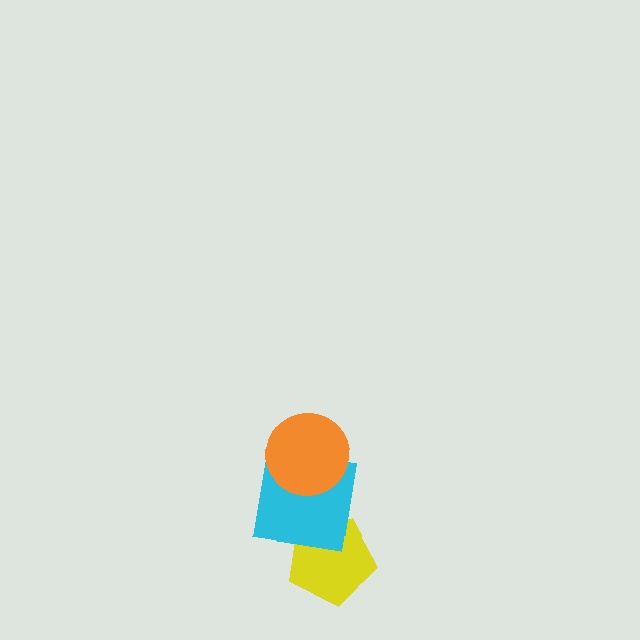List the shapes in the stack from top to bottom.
From top to bottom: the orange circle, the cyan square, the yellow pentagon.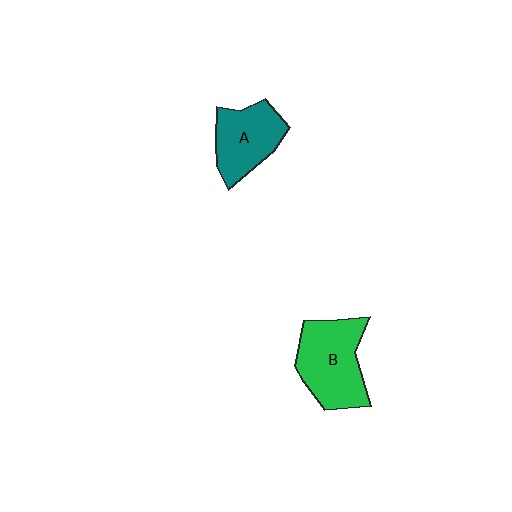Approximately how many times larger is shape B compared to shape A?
Approximately 1.3 times.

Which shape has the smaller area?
Shape A (teal).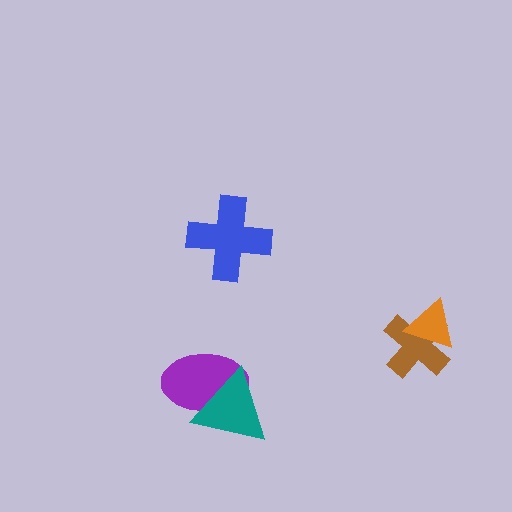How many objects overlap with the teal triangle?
1 object overlaps with the teal triangle.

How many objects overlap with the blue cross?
0 objects overlap with the blue cross.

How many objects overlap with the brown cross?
1 object overlaps with the brown cross.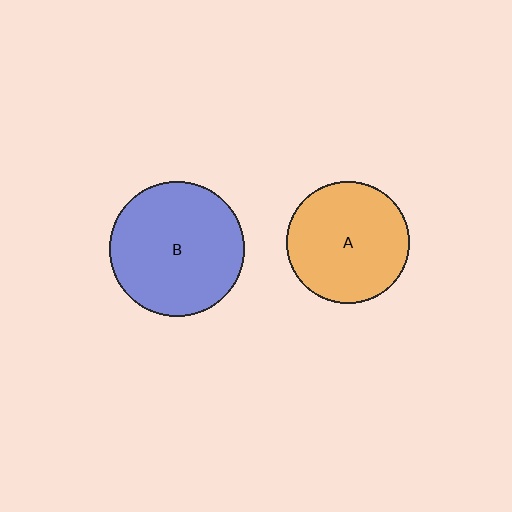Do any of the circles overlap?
No, none of the circles overlap.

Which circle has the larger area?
Circle B (blue).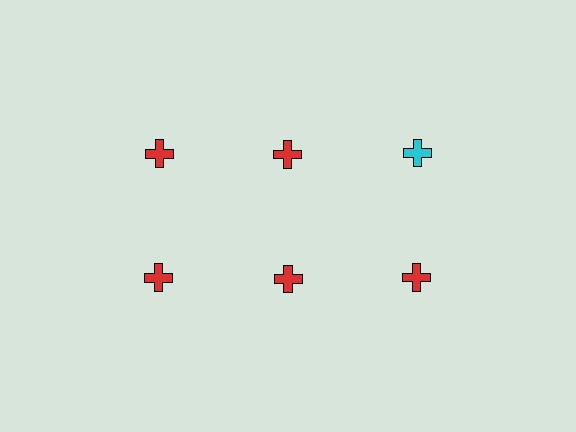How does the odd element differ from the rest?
It has a different color: cyan instead of red.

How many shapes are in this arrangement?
There are 6 shapes arranged in a grid pattern.